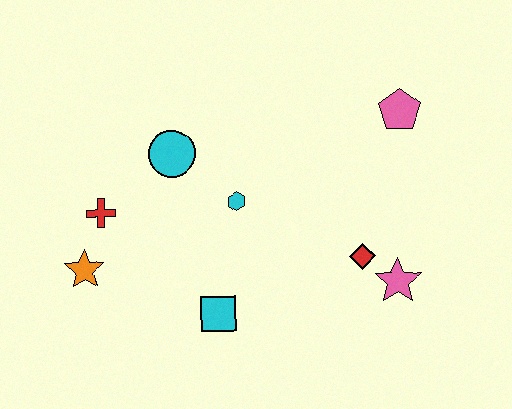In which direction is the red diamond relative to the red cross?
The red diamond is to the right of the red cross.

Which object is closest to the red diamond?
The pink star is closest to the red diamond.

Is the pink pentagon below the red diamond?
No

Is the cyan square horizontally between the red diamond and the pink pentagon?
No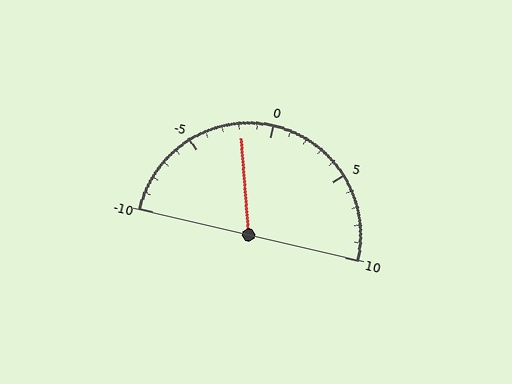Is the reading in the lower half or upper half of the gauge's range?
The reading is in the lower half of the range (-10 to 10).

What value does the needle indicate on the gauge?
The needle indicates approximately -2.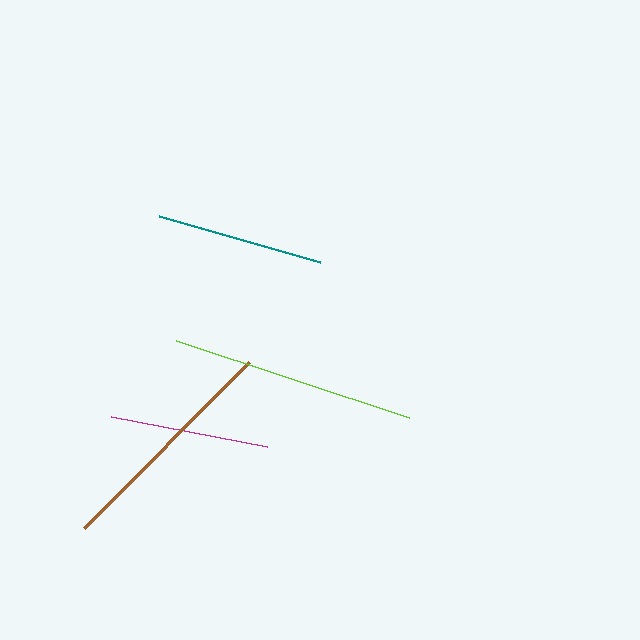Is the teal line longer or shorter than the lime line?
The lime line is longer than the teal line.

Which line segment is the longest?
The lime line is the longest at approximately 245 pixels.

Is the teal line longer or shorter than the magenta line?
The teal line is longer than the magenta line.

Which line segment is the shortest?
The magenta line is the shortest at approximately 159 pixels.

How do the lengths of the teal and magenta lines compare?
The teal and magenta lines are approximately the same length.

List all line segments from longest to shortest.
From longest to shortest: lime, brown, teal, magenta.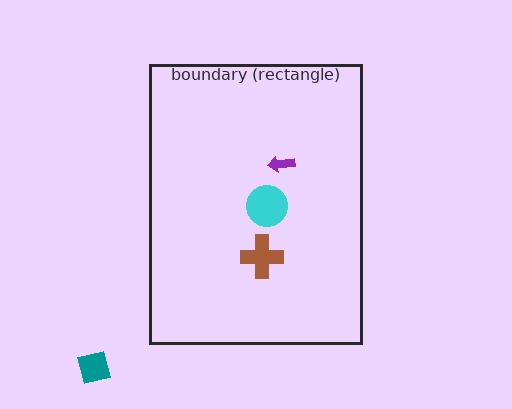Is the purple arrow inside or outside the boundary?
Inside.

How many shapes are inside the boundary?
3 inside, 1 outside.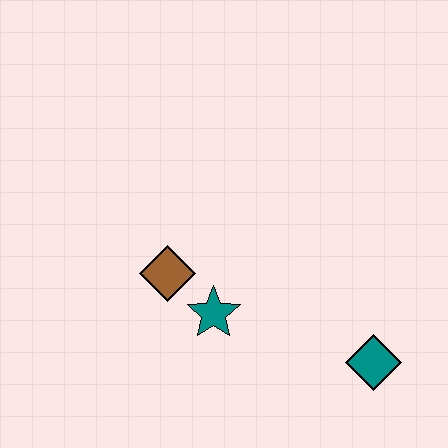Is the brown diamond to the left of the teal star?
Yes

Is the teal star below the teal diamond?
No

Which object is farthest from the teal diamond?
The brown diamond is farthest from the teal diamond.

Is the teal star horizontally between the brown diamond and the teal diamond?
Yes